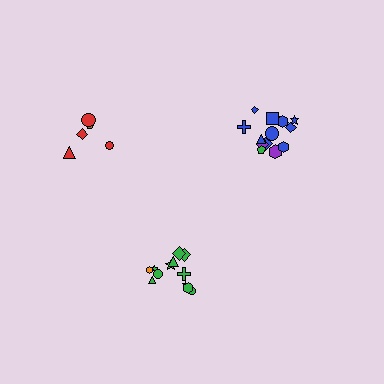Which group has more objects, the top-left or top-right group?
The top-right group.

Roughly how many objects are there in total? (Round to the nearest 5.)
Roughly 30 objects in total.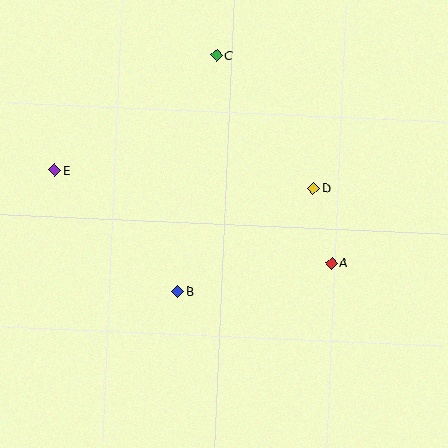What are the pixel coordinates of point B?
Point B is at (178, 291).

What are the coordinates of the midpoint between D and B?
The midpoint between D and B is at (246, 240).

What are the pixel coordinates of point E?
Point E is at (55, 170).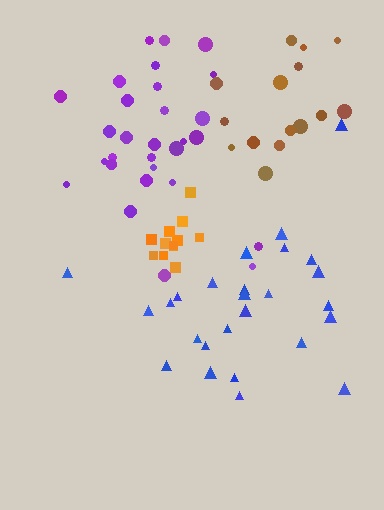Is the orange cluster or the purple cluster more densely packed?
Orange.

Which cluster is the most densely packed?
Orange.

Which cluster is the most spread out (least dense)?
Blue.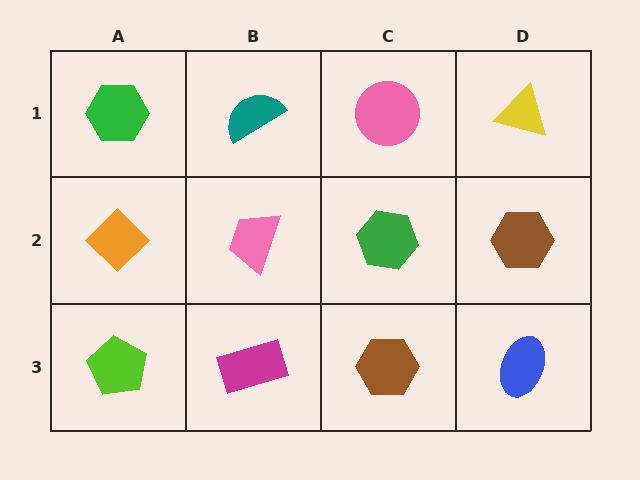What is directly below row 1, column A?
An orange diamond.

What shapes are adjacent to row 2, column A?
A green hexagon (row 1, column A), a lime pentagon (row 3, column A), a pink trapezoid (row 2, column B).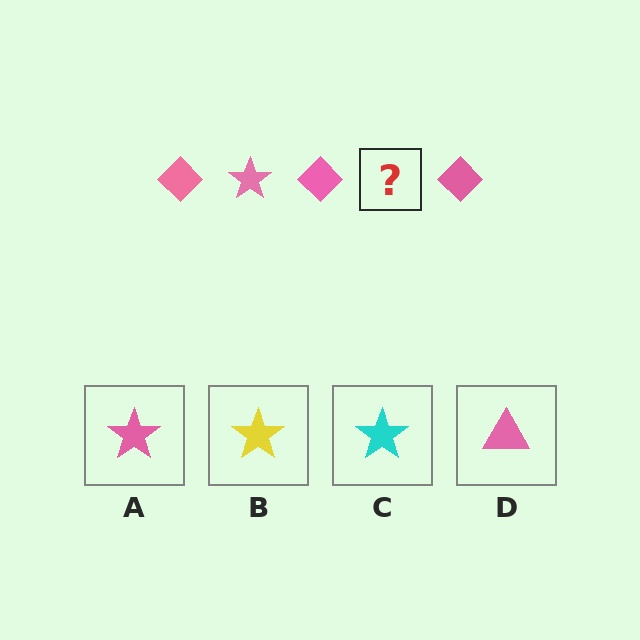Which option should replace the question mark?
Option A.